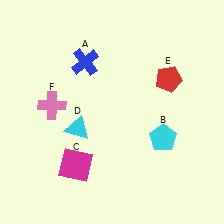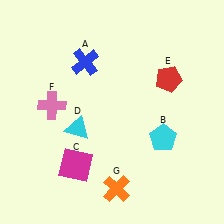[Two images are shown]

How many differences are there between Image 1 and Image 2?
There is 1 difference between the two images.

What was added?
An orange cross (G) was added in Image 2.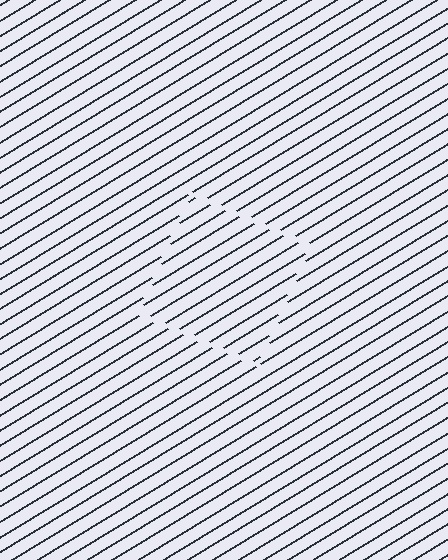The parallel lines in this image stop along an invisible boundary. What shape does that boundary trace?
An illusory square. The interior of the shape contains the same grating, shifted by half a period — the contour is defined by the phase discontinuity where line-ends from the inner and outer gratings abut.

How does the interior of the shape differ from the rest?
The interior of the shape contains the same grating, shifted by half a period — the contour is defined by the phase discontinuity where line-ends from the inner and outer gratings abut.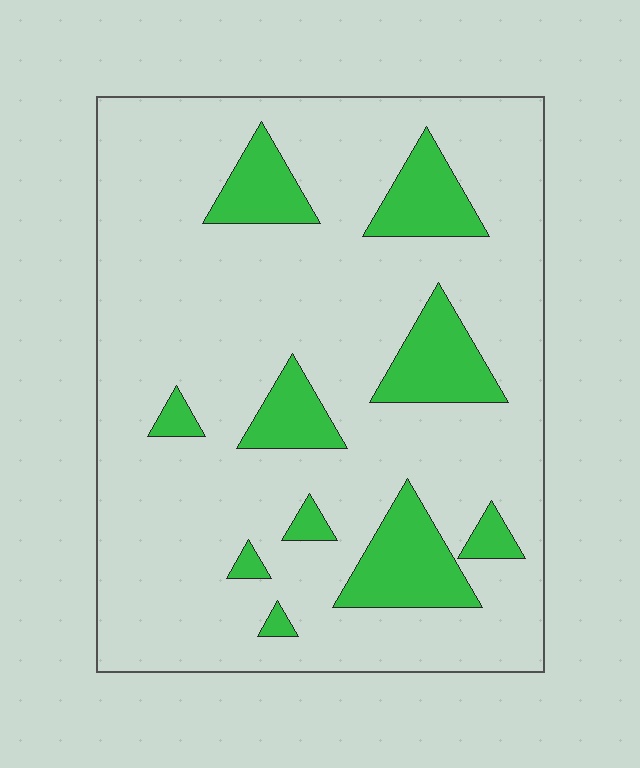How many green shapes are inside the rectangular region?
10.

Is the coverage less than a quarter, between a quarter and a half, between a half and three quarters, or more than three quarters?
Less than a quarter.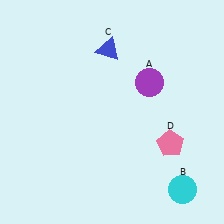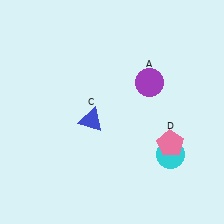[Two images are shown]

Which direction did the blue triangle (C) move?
The blue triangle (C) moved down.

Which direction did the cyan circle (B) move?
The cyan circle (B) moved up.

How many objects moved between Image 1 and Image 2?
2 objects moved between the two images.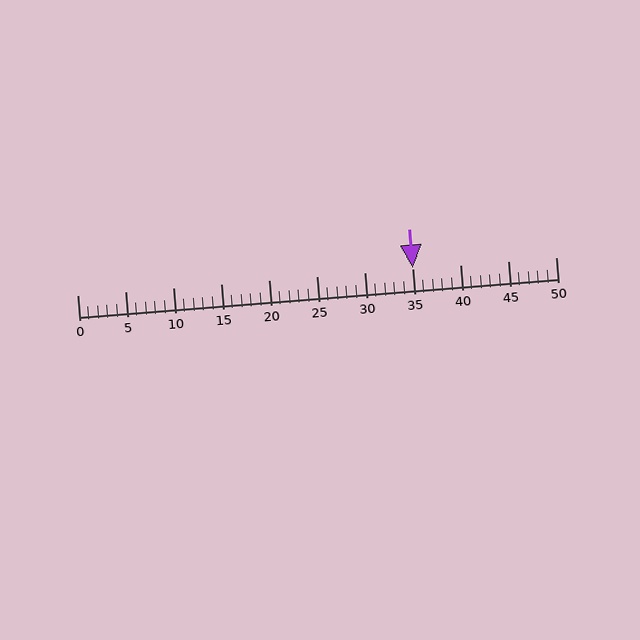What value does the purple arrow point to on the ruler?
The purple arrow points to approximately 35.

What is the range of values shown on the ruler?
The ruler shows values from 0 to 50.